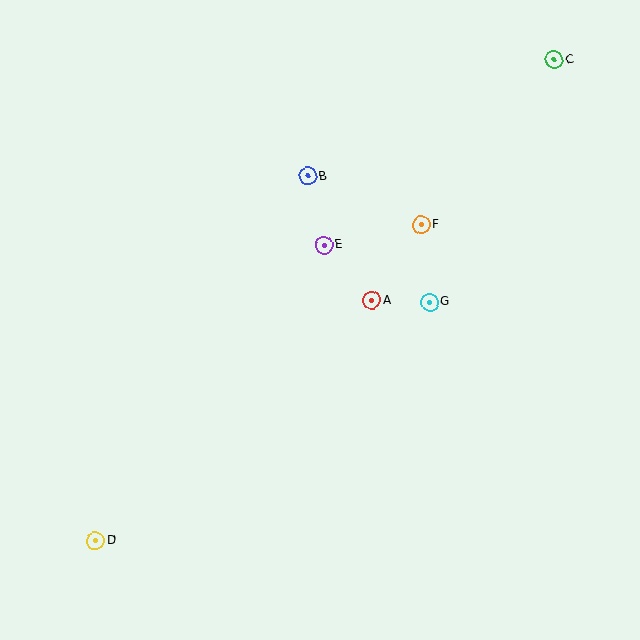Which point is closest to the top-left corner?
Point B is closest to the top-left corner.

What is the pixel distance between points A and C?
The distance between A and C is 302 pixels.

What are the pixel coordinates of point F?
Point F is at (421, 225).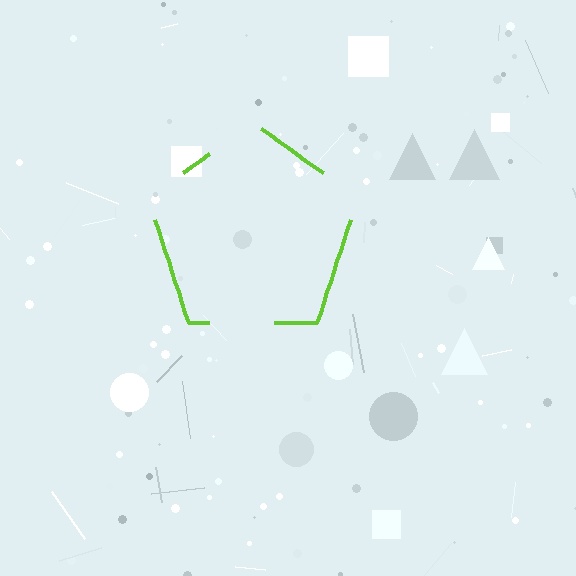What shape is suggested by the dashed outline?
The dashed outline suggests a pentagon.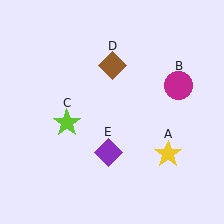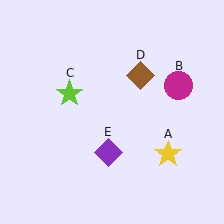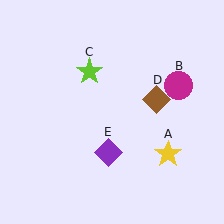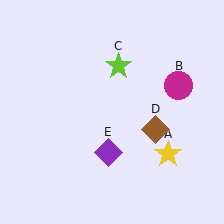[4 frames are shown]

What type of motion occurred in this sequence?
The lime star (object C), brown diamond (object D) rotated clockwise around the center of the scene.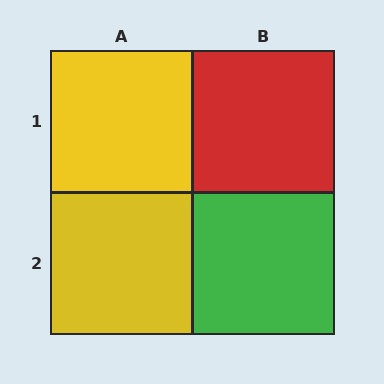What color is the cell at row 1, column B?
Red.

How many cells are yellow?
2 cells are yellow.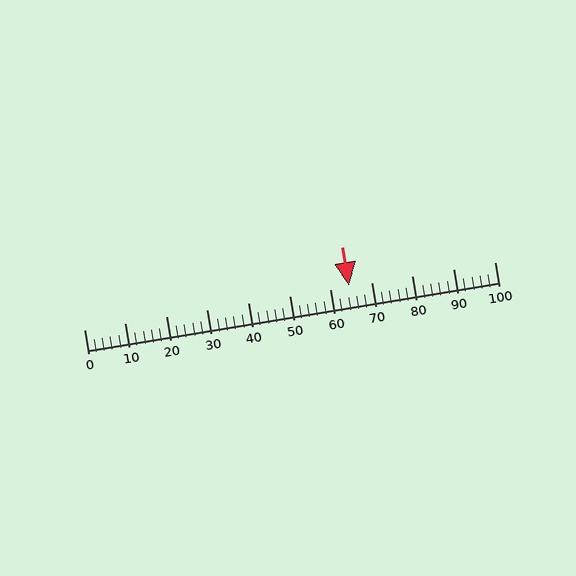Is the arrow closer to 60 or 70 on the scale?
The arrow is closer to 60.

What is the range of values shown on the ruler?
The ruler shows values from 0 to 100.